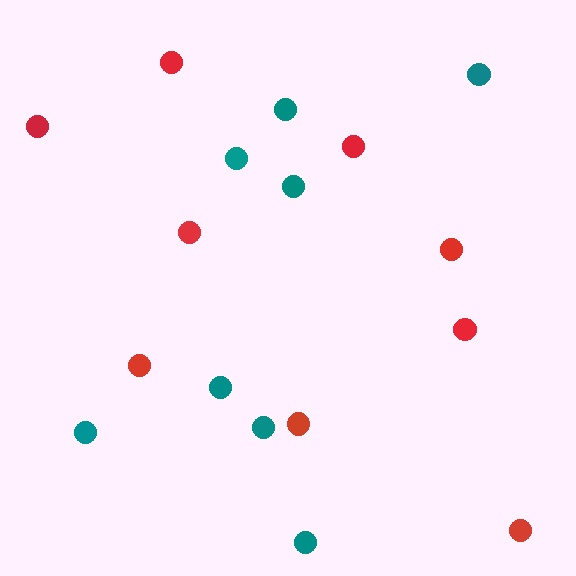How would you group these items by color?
There are 2 groups: one group of red circles (9) and one group of teal circles (8).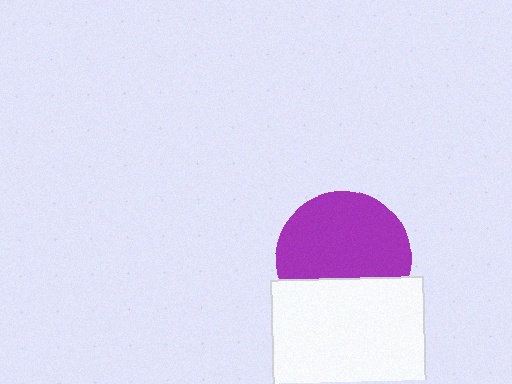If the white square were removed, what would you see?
You would see the complete purple circle.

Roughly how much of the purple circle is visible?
Most of it is visible (roughly 67%).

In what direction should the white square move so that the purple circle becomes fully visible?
The white square should move down. That is the shortest direction to clear the overlap and leave the purple circle fully visible.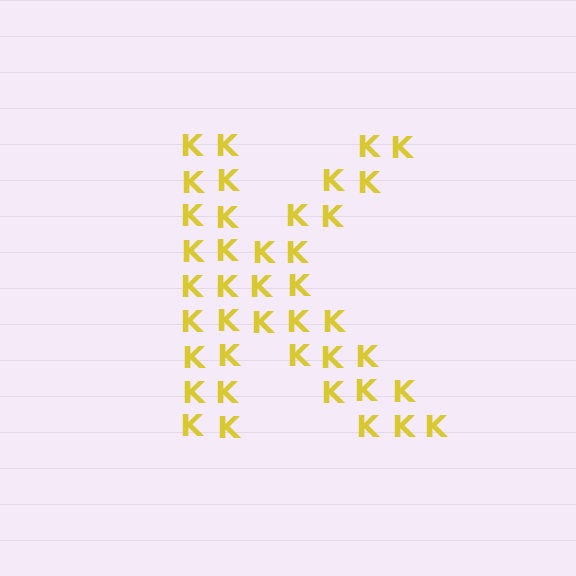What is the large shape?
The large shape is the letter K.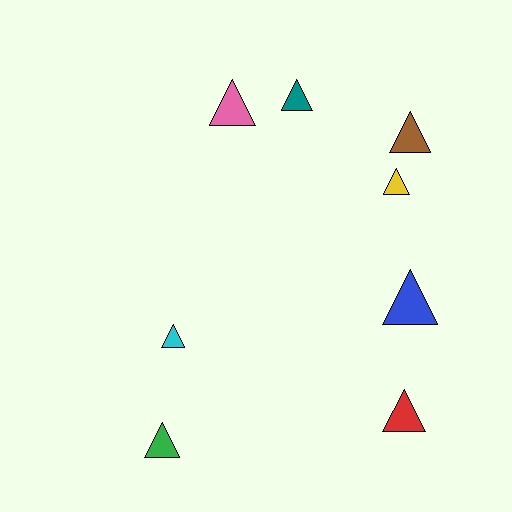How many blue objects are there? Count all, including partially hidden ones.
There is 1 blue object.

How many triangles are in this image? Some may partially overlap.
There are 8 triangles.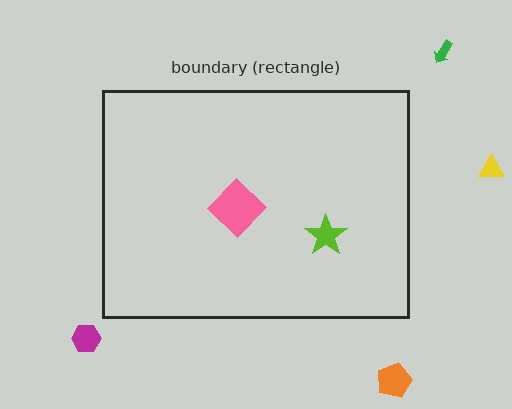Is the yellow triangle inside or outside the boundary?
Outside.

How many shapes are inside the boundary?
2 inside, 4 outside.